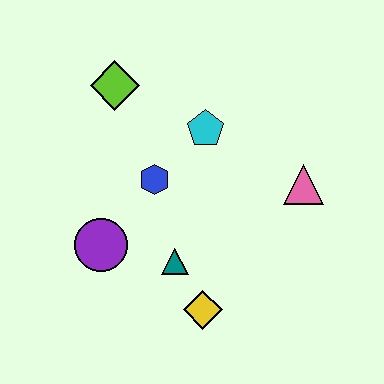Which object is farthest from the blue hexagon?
The pink triangle is farthest from the blue hexagon.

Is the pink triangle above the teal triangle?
Yes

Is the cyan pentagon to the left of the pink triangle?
Yes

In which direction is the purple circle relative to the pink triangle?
The purple circle is to the left of the pink triangle.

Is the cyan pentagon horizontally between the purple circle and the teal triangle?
No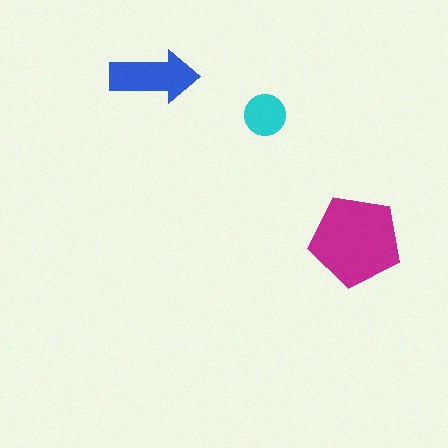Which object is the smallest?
The cyan circle.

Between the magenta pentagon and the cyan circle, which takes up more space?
The magenta pentagon.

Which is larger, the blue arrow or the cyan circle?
The blue arrow.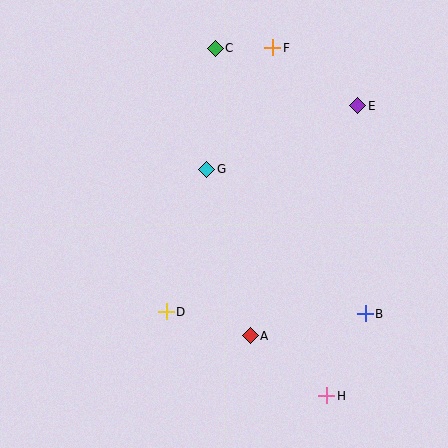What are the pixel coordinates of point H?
Point H is at (327, 396).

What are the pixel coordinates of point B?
Point B is at (365, 314).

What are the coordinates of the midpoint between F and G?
The midpoint between F and G is at (240, 108).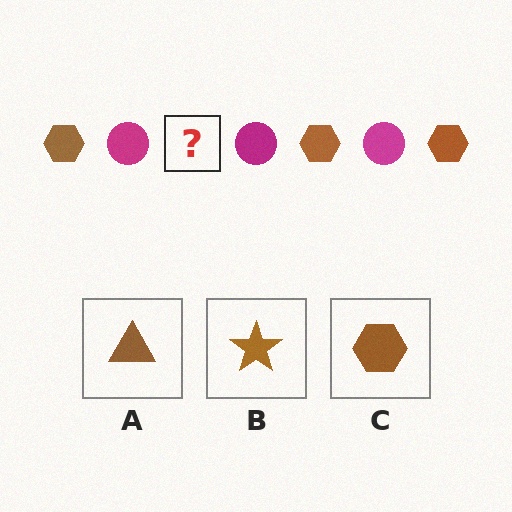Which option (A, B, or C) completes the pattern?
C.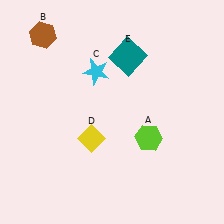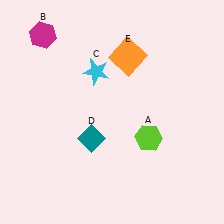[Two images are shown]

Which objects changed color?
B changed from brown to magenta. D changed from yellow to teal. E changed from teal to orange.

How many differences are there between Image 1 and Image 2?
There are 3 differences between the two images.